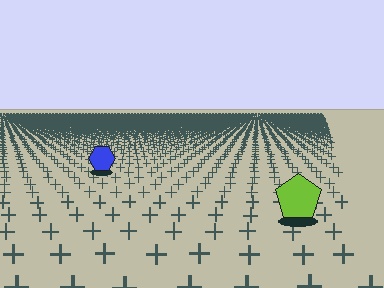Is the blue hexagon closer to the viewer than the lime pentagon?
No. The lime pentagon is closer — you can tell from the texture gradient: the ground texture is coarser near it.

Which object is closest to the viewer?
The lime pentagon is closest. The texture marks near it are larger and more spread out.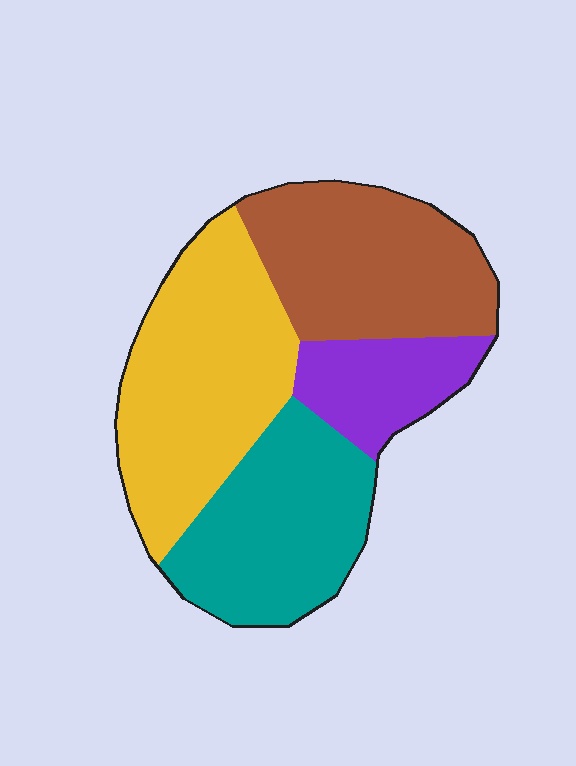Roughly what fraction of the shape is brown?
Brown takes up about one quarter (1/4) of the shape.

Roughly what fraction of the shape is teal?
Teal covers 26% of the shape.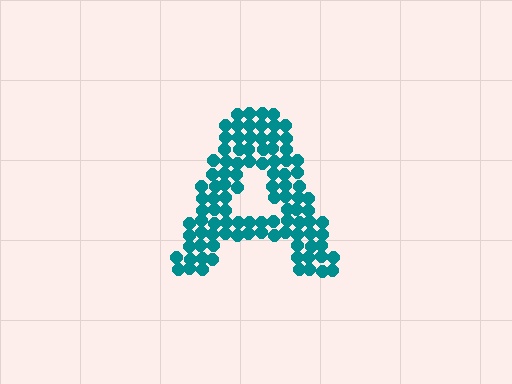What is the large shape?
The large shape is the letter A.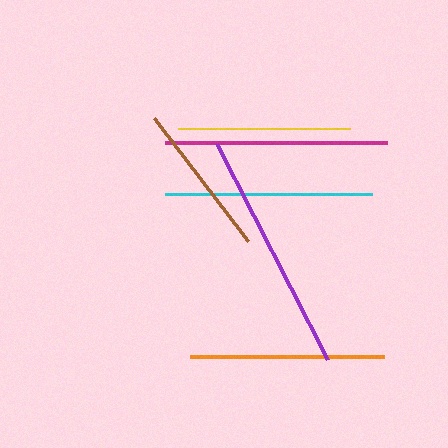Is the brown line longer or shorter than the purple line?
The purple line is longer than the brown line.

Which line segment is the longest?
The purple line is the longest at approximately 243 pixels.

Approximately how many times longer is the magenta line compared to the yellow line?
The magenta line is approximately 1.3 times the length of the yellow line.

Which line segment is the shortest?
The brown line is the shortest at approximately 155 pixels.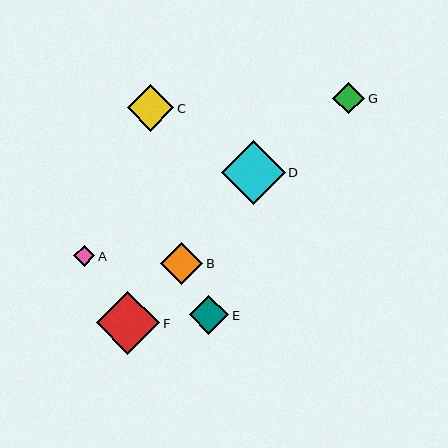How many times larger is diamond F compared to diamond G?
Diamond F is approximately 2.0 times the size of diamond G.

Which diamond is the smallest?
Diamond A is the smallest with a size of approximately 21 pixels.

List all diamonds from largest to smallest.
From largest to smallest: D, F, C, B, E, G, A.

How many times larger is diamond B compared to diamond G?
Diamond B is approximately 1.3 times the size of diamond G.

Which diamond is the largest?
Diamond D is the largest with a size of approximately 64 pixels.